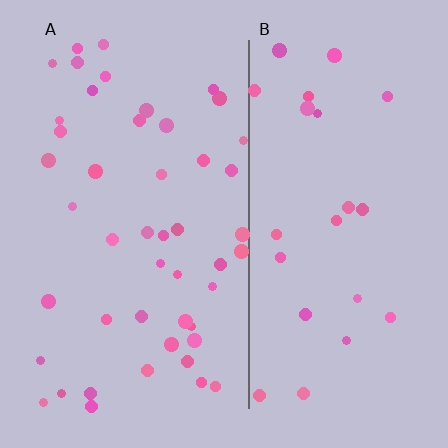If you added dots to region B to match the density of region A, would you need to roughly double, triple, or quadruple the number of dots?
Approximately double.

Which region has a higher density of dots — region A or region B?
A (the left).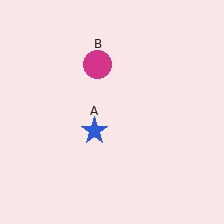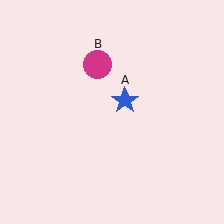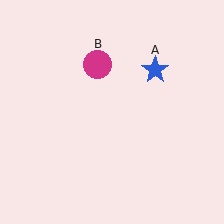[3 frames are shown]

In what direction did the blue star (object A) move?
The blue star (object A) moved up and to the right.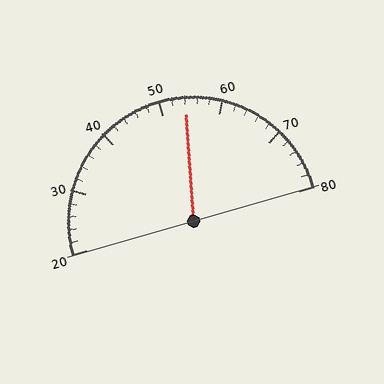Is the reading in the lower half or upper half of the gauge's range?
The reading is in the upper half of the range (20 to 80).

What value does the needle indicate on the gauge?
The needle indicates approximately 54.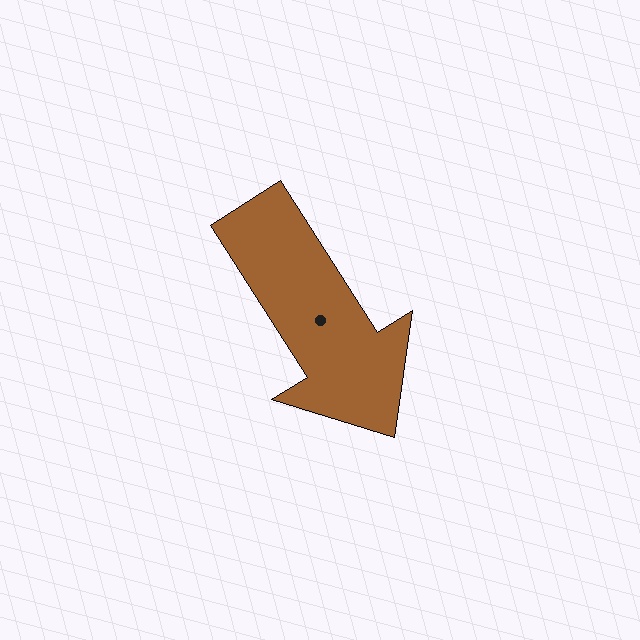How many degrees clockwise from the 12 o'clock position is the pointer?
Approximately 148 degrees.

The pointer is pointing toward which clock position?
Roughly 5 o'clock.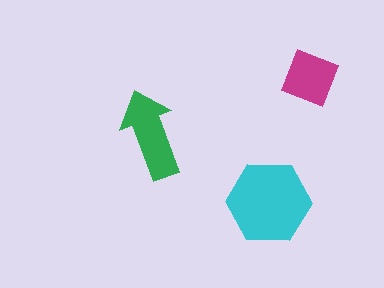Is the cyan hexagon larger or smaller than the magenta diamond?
Larger.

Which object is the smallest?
The magenta diamond.